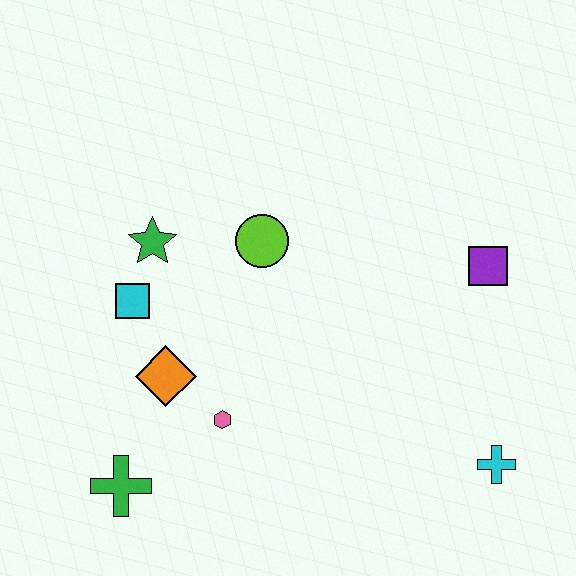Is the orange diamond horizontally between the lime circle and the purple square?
No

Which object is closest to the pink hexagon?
The orange diamond is closest to the pink hexagon.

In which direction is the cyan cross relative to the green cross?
The cyan cross is to the right of the green cross.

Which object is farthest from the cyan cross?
The green star is farthest from the cyan cross.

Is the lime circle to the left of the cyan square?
No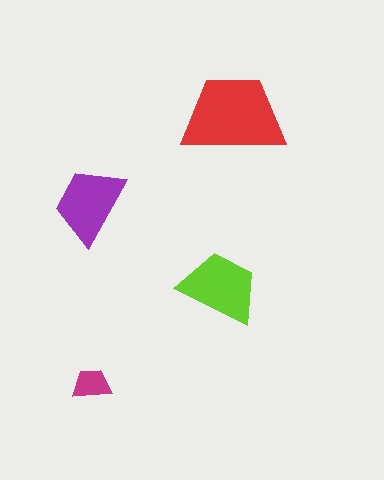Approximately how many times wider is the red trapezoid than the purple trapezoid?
About 1.5 times wider.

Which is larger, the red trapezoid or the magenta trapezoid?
The red one.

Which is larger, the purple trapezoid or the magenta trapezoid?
The purple one.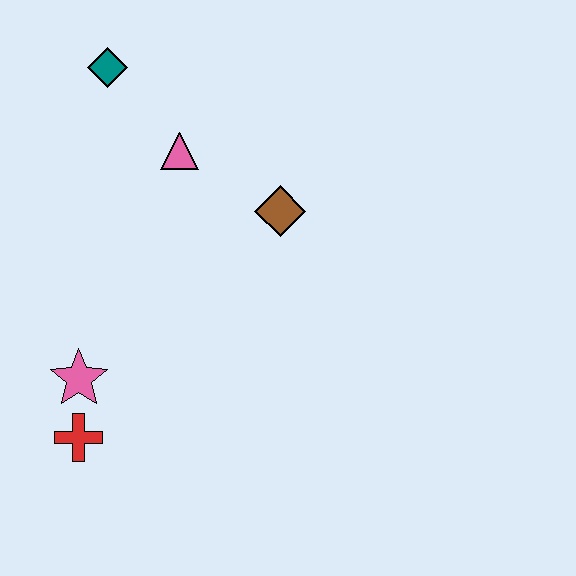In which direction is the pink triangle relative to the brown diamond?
The pink triangle is to the left of the brown diamond.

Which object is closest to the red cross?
The pink star is closest to the red cross.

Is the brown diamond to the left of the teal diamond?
No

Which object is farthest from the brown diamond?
The red cross is farthest from the brown diamond.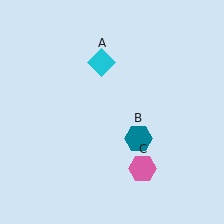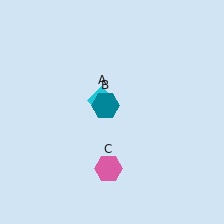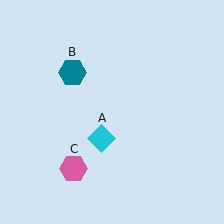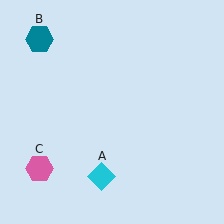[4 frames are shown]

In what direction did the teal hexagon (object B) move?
The teal hexagon (object B) moved up and to the left.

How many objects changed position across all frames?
3 objects changed position: cyan diamond (object A), teal hexagon (object B), pink hexagon (object C).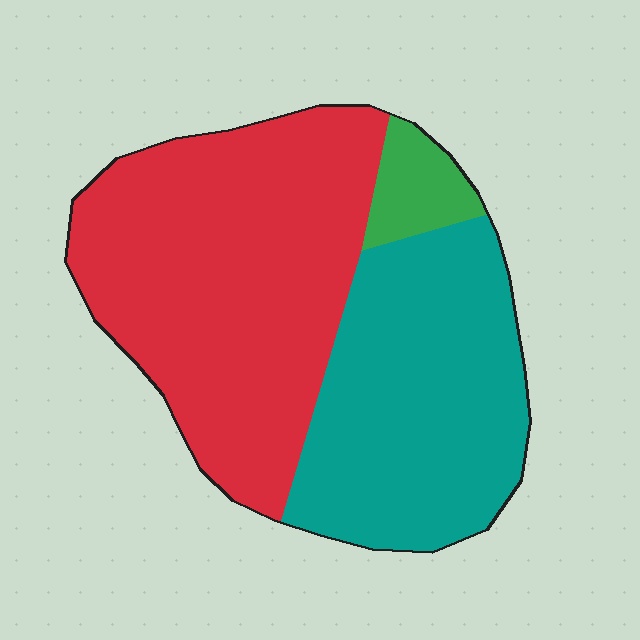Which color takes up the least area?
Green, at roughly 5%.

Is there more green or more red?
Red.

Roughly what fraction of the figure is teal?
Teal takes up between a quarter and a half of the figure.